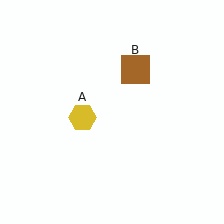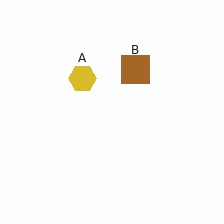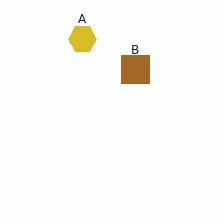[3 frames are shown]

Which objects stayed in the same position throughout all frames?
Brown square (object B) remained stationary.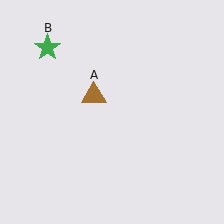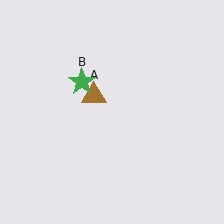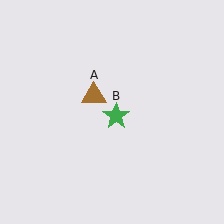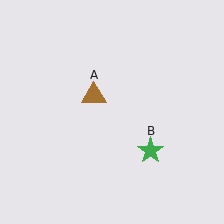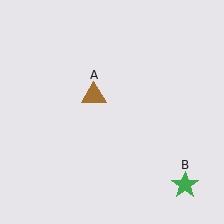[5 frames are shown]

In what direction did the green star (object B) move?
The green star (object B) moved down and to the right.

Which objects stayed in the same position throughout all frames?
Brown triangle (object A) remained stationary.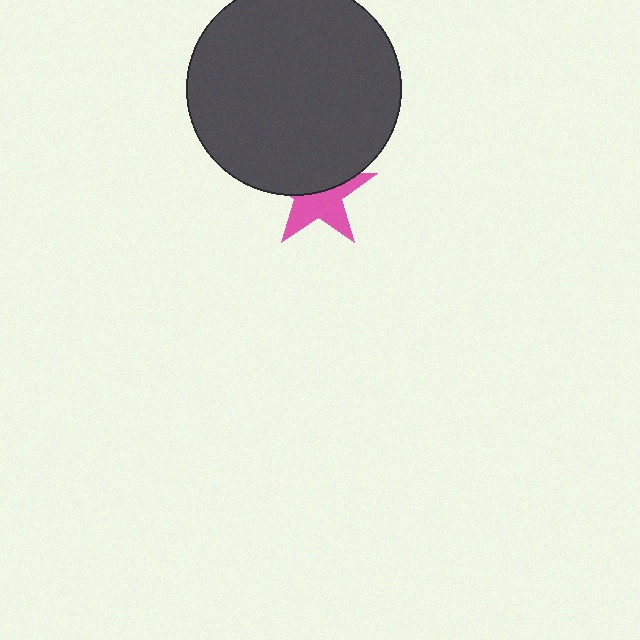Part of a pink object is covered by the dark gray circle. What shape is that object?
It is a star.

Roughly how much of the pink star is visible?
About half of it is visible (roughly 54%).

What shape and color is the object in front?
The object in front is a dark gray circle.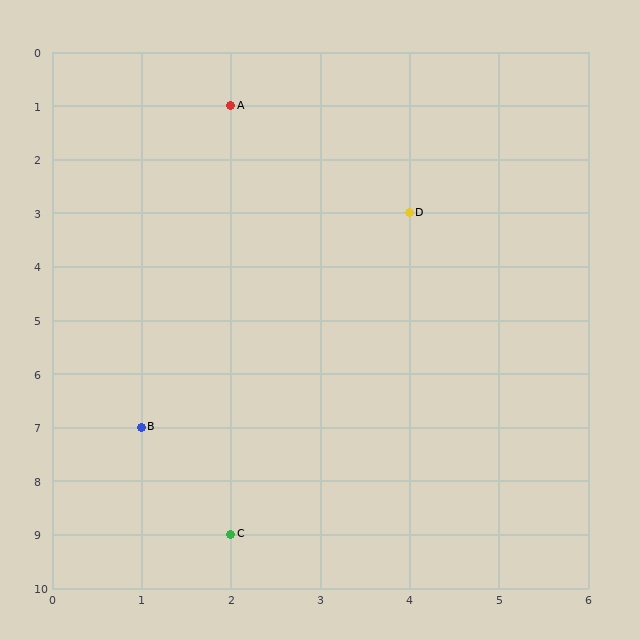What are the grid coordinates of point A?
Point A is at grid coordinates (2, 1).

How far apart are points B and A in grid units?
Points B and A are 1 column and 6 rows apart (about 6.1 grid units diagonally).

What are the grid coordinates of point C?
Point C is at grid coordinates (2, 9).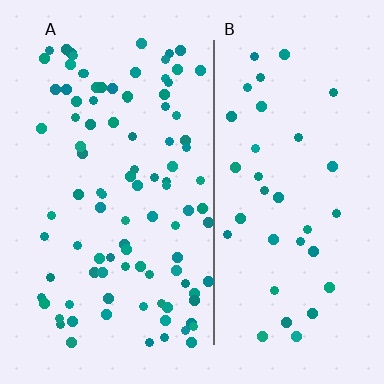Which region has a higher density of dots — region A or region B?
A (the left).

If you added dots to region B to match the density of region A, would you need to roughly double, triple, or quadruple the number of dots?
Approximately triple.